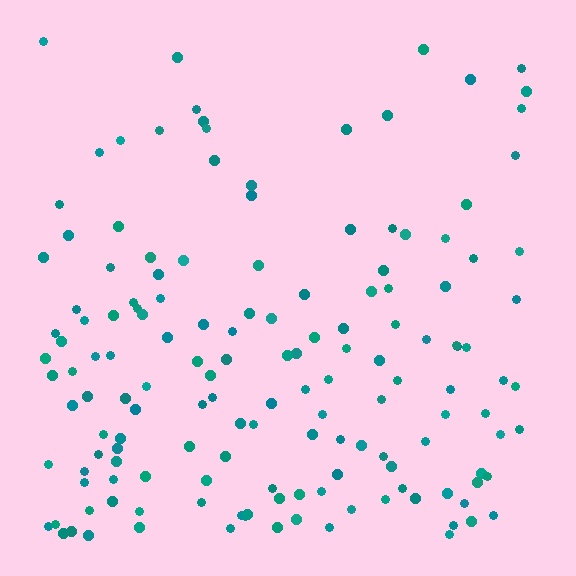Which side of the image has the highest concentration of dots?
The bottom.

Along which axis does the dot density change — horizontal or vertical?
Vertical.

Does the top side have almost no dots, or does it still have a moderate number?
Still a moderate number, just noticeably fewer than the bottom.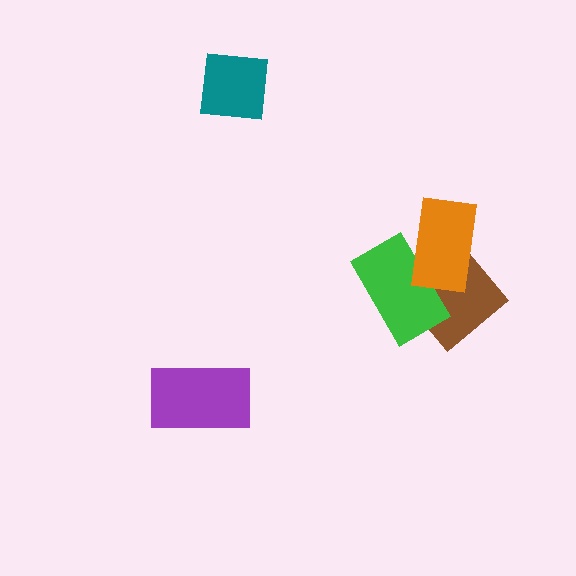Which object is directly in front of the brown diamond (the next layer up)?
The green rectangle is directly in front of the brown diamond.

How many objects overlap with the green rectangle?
2 objects overlap with the green rectangle.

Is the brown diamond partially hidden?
Yes, it is partially covered by another shape.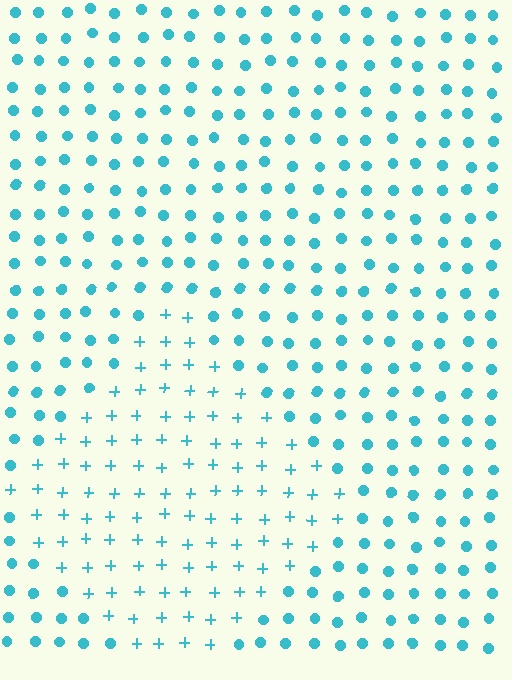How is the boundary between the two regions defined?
The boundary is defined by a change in element shape: plus signs inside vs. circles outside. All elements share the same color and spacing.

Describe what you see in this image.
The image is filled with small cyan elements arranged in a uniform grid. A diamond-shaped region contains plus signs, while the surrounding area contains circles. The boundary is defined purely by the change in element shape.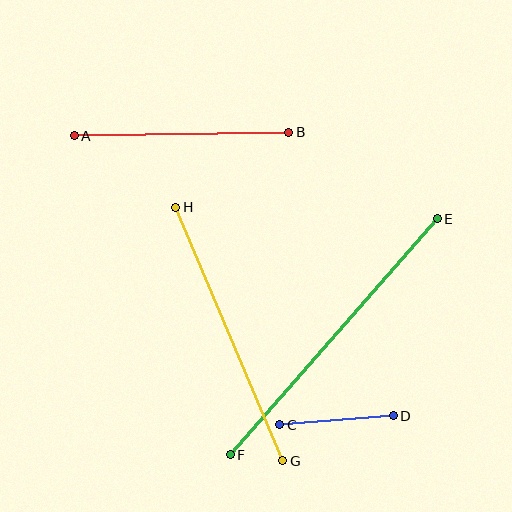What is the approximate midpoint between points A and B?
The midpoint is at approximately (181, 134) pixels.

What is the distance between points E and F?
The distance is approximately 314 pixels.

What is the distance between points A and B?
The distance is approximately 214 pixels.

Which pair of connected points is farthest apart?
Points E and F are farthest apart.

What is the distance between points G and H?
The distance is approximately 275 pixels.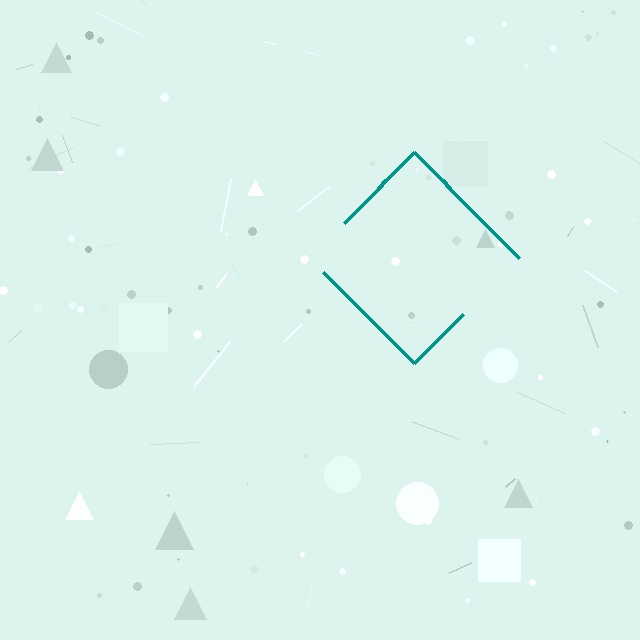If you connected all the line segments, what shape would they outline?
They would outline a diamond.